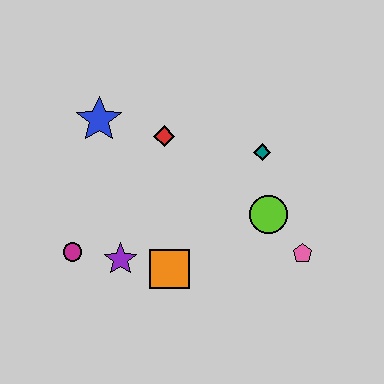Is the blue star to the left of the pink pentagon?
Yes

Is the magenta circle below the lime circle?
Yes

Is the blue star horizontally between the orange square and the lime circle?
No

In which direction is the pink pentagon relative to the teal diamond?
The pink pentagon is below the teal diamond.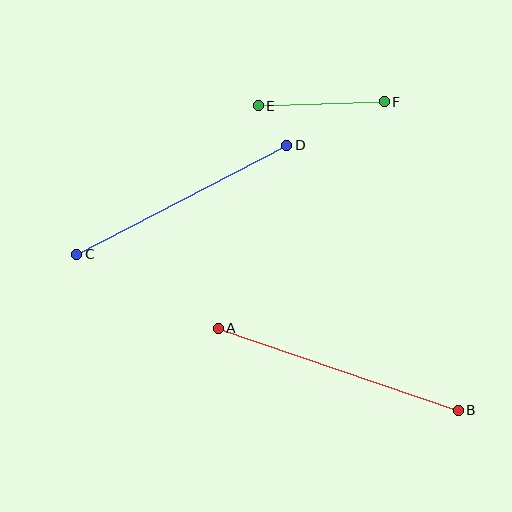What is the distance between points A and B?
The distance is approximately 254 pixels.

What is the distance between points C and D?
The distance is approximately 236 pixels.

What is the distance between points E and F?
The distance is approximately 126 pixels.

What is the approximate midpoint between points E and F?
The midpoint is at approximately (321, 104) pixels.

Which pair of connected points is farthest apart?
Points A and B are farthest apart.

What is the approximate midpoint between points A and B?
The midpoint is at approximately (338, 369) pixels.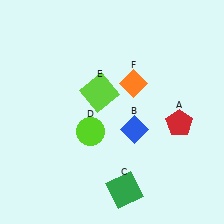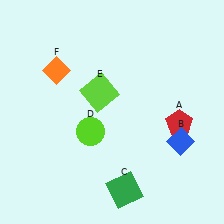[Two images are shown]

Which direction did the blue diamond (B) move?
The blue diamond (B) moved right.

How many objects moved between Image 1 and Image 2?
2 objects moved between the two images.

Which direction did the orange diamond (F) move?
The orange diamond (F) moved left.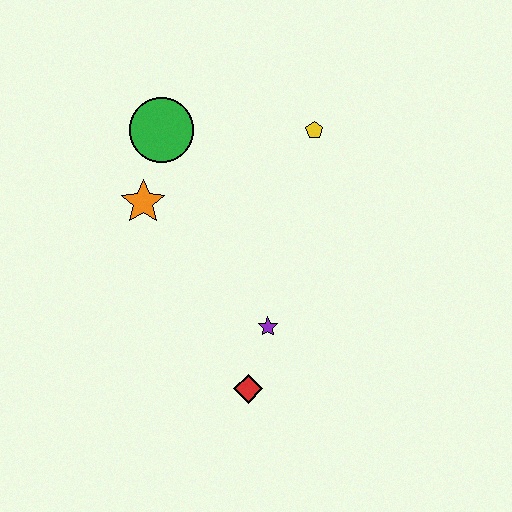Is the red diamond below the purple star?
Yes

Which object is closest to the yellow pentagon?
The green circle is closest to the yellow pentagon.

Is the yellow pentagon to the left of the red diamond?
No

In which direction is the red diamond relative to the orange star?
The red diamond is below the orange star.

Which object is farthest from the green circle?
The red diamond is farthest from the green circle.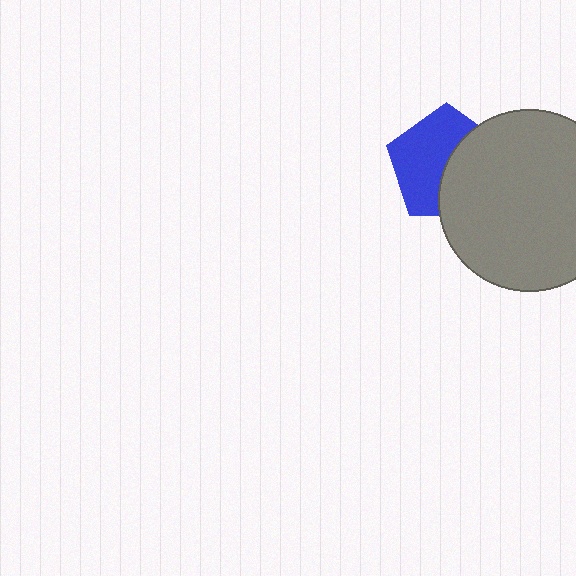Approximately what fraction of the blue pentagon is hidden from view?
Roughly 45% of the blue pentagon is hidden behind the gray circle.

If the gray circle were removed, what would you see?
You would see the complete blue pentagon.